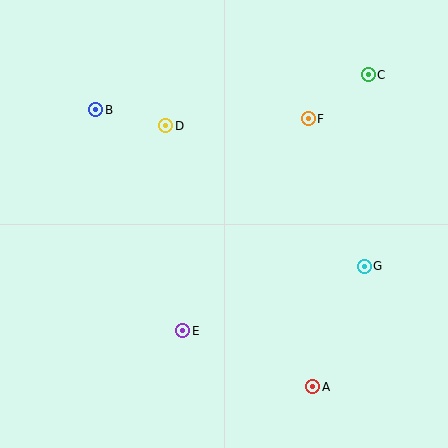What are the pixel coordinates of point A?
Point A is at (313, 387).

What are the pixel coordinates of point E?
Point E is at (183, 331).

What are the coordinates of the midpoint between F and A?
The midpoint between F and A is at (311, 253).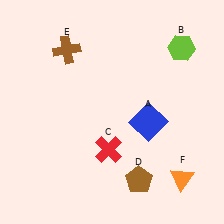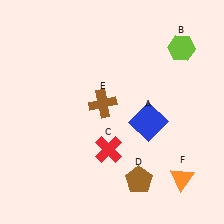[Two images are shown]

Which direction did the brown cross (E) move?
The brown cross (E) moved down.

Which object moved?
The brown cross (E) moved down.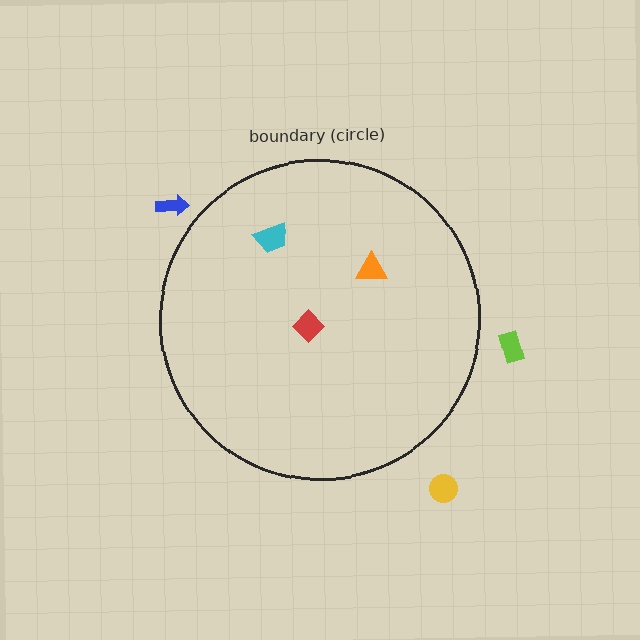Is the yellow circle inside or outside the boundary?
Outside.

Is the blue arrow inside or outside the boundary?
Outside.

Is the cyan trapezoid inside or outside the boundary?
Inside.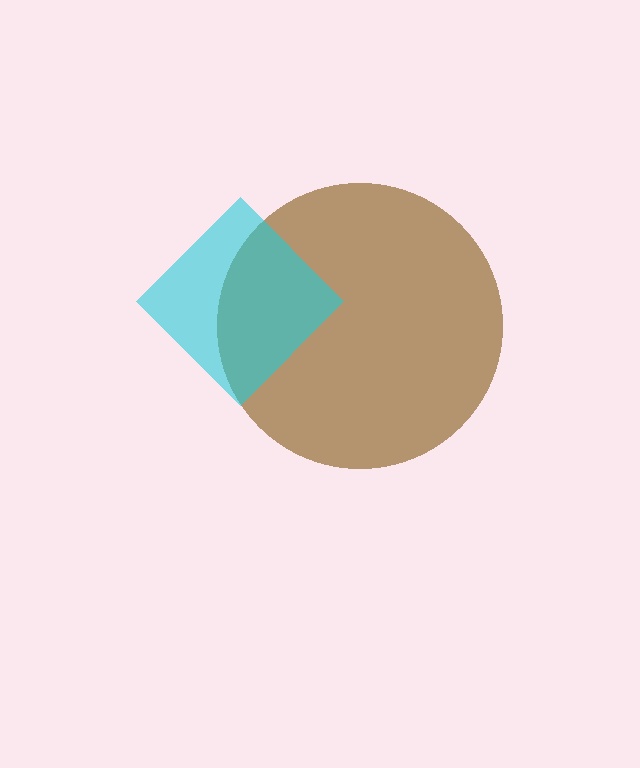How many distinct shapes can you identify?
There are 2 distinct shapes: a brown circle, a cyan diamond.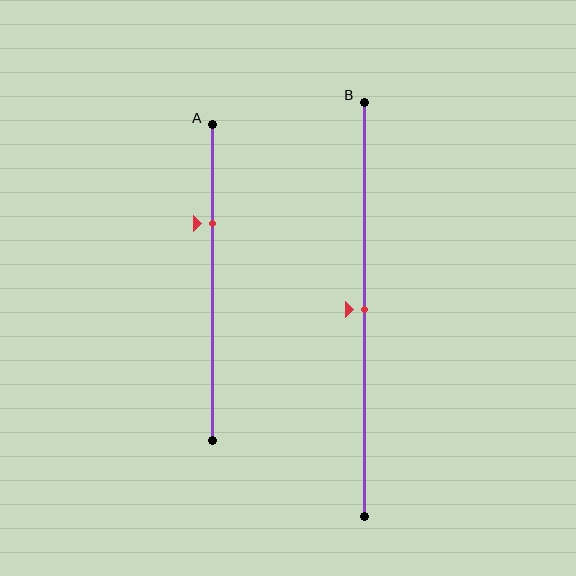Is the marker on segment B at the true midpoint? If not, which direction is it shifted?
Yes, the marker on segment B is at the true midpoint.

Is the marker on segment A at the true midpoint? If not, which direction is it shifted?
No, the marker on segment A is shifted upward by about 19% of the segment length.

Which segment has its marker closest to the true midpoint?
Segment B has its marker closest to the true midpoint.